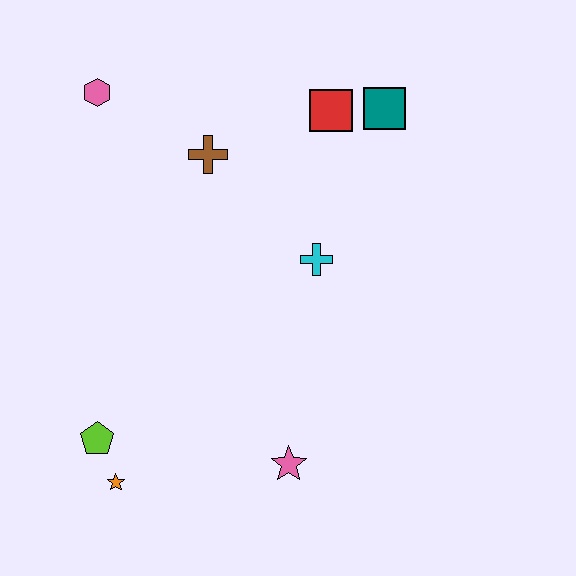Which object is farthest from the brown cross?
The orange star is farthest from the brown cross.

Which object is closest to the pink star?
The orange star is closest to the pink star.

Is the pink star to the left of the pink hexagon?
No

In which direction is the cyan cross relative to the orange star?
The cyan cross is above the orange star.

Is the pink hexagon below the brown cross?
No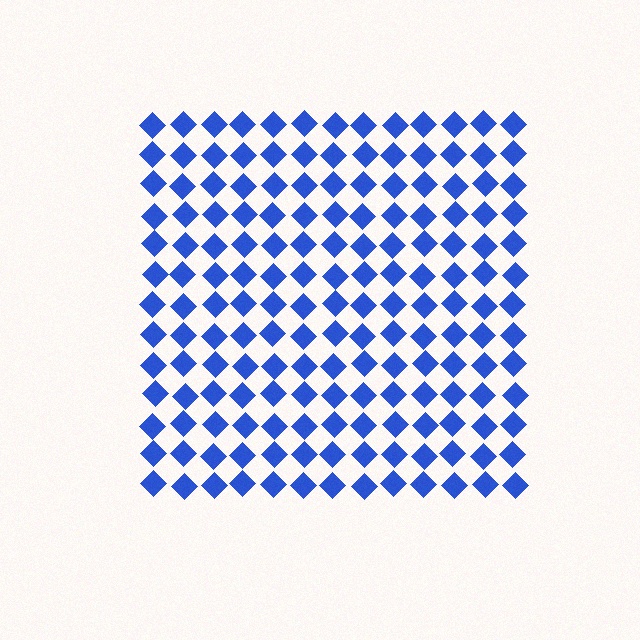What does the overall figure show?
The overall figure shows a square.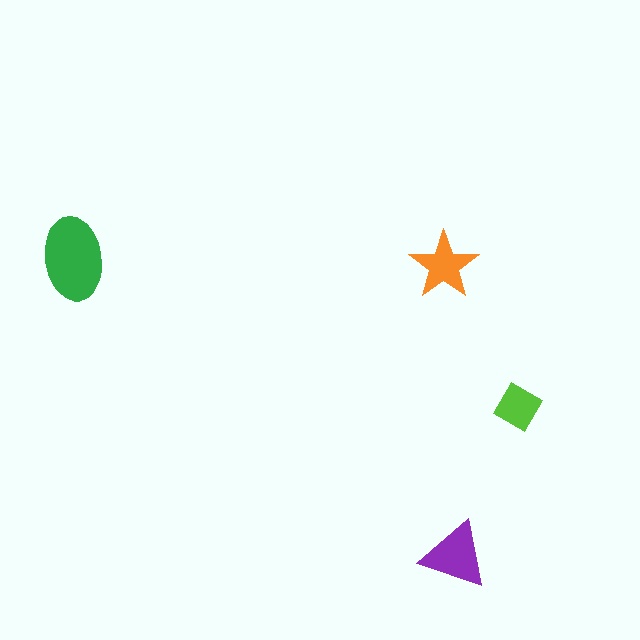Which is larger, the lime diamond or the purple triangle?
The purple triangle.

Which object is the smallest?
The lime diamond.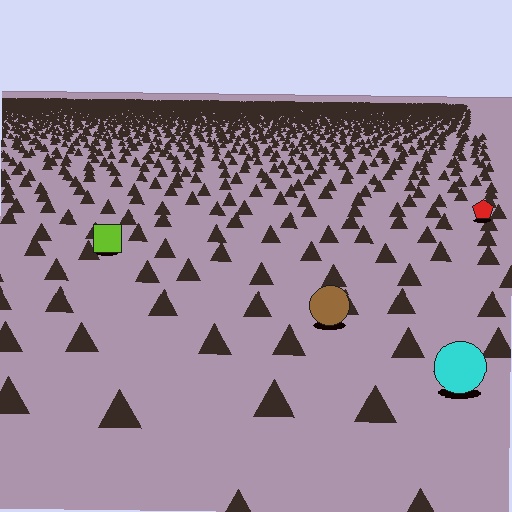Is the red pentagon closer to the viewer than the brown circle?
No. The brown circle is closer — you can tell from the texture gradient: the ground texture is coarser near it.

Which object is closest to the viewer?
The cyan circle is closest. The texture marks near it are larger and more spread out.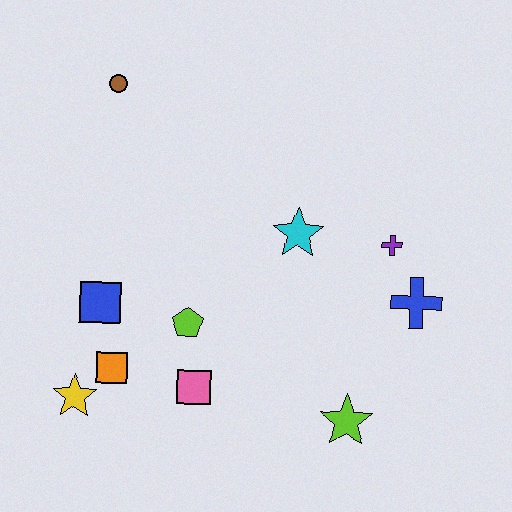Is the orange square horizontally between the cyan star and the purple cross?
No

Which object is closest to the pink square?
The lime pentagon is closest to the pink square.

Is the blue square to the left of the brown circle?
Yes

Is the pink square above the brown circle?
No